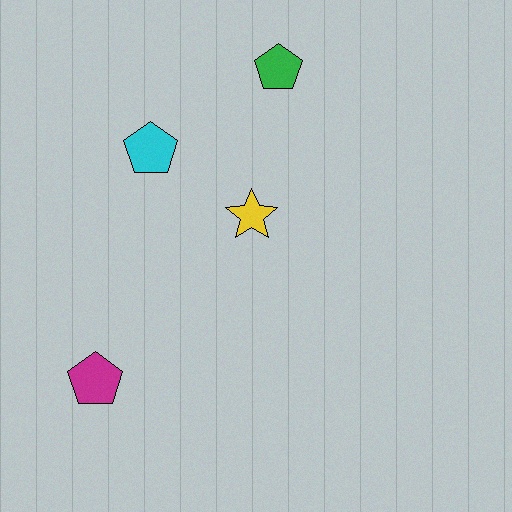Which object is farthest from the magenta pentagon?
The green pentagon is farthest from the magenta pentagon.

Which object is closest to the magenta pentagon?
The yellow star is closest to the magenta pentagon.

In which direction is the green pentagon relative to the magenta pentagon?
The green pentagon is above the magenta pentagon.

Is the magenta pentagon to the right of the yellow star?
No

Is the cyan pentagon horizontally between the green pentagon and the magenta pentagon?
Yes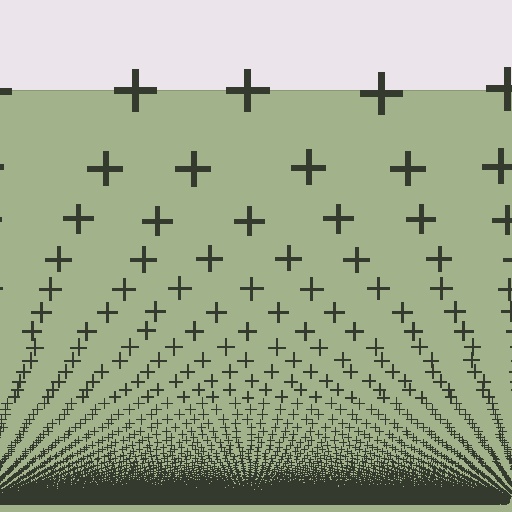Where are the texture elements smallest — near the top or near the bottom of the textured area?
Near the bottom.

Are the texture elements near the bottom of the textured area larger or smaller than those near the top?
Smaller. The gradient is inverted — elements near the bottom are smaller and denser.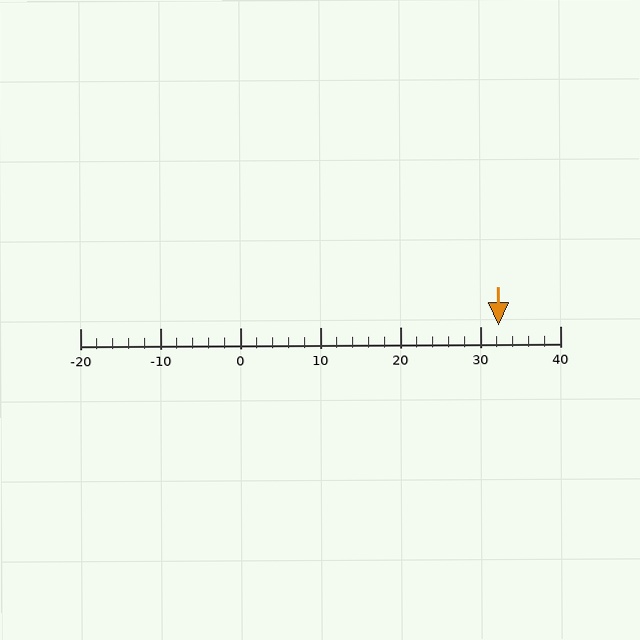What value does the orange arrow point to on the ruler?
The orange arrow points to approximately 32.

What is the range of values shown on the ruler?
The ruler shows values from -20 to 40.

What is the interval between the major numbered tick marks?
The major tick marks are spaced 10 units apart.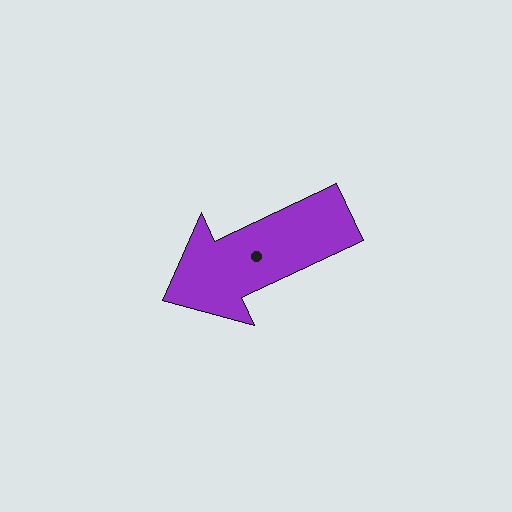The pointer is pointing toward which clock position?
Roughly 8 o'clock.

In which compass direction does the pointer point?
Southwest.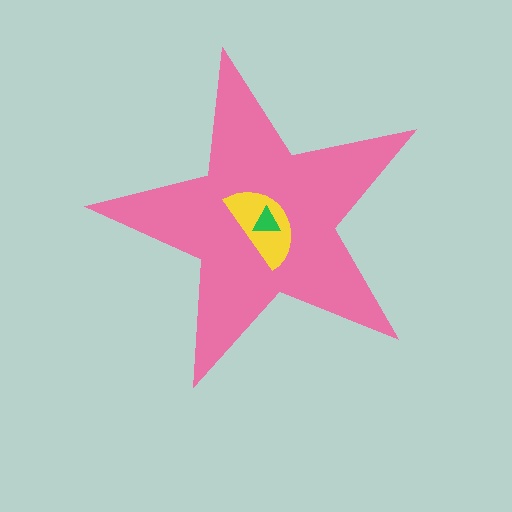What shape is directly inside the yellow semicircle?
The green triangle.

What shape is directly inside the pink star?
The yellow semicircle.